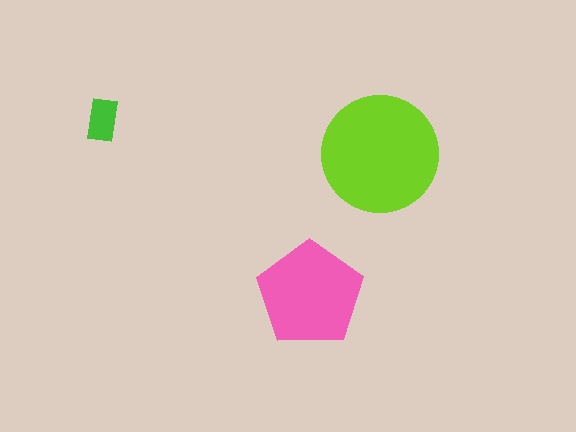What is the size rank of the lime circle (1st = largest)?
1st.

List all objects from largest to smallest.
The lime circle, the pink pentagon, the green rectangle.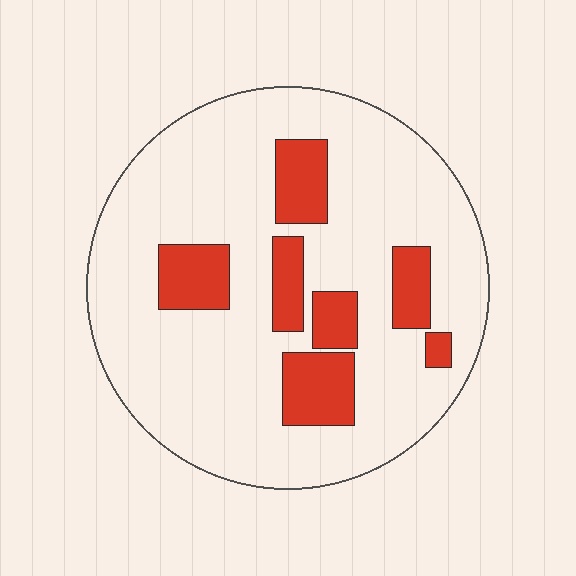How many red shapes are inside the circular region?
7.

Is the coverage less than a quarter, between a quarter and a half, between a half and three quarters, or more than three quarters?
Less than a quarter.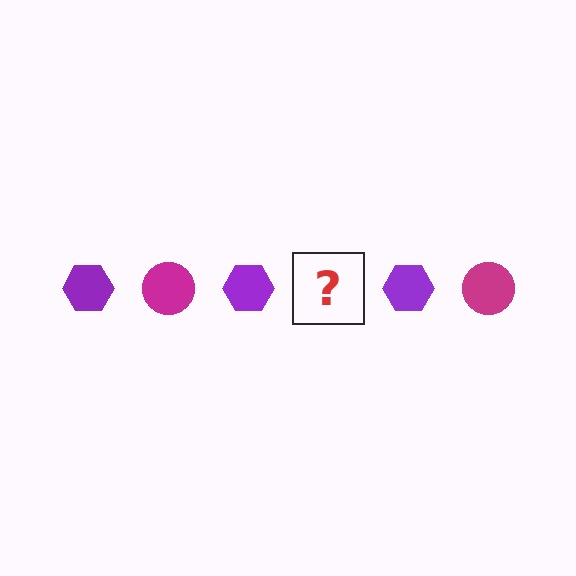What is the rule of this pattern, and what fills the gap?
The rule is that the pattern alternates between purple hexagon and magenta circle. The gap should be filled with a magenta circle.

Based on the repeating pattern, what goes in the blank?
The blank should be a magenta circle.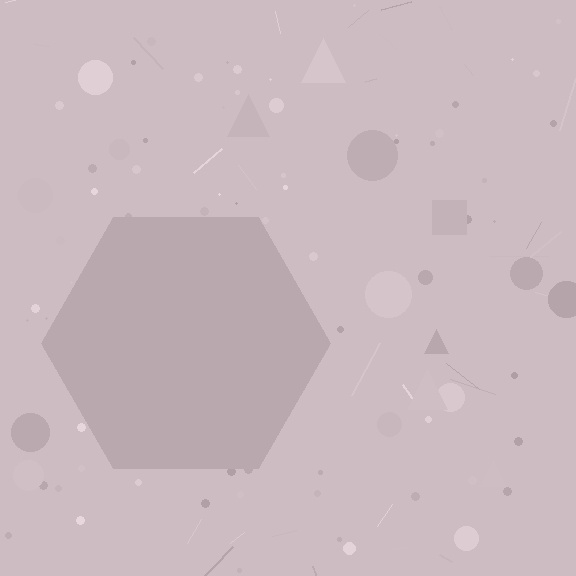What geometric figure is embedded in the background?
A hexagon is embedded in the background.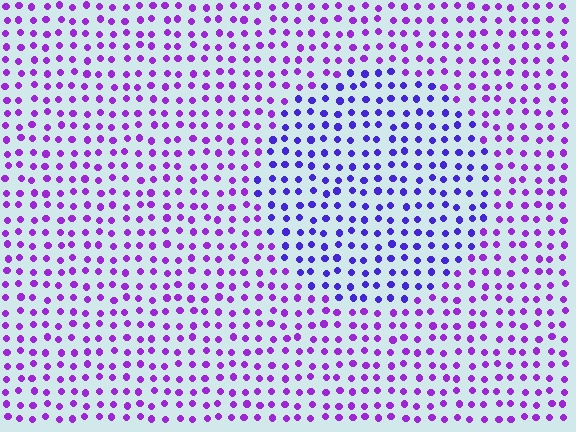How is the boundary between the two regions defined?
The boundary is defined purely by a slight shift in hue (about 31 degrees). Spacing, size, and orientation are identical on both sides.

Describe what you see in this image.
The image is filled with small purple elements in a uniform arrangement. A circle-shaped region is visible where the elements are tinted to a slightly different hue, forming a subtle color boundary.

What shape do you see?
I see a circle.